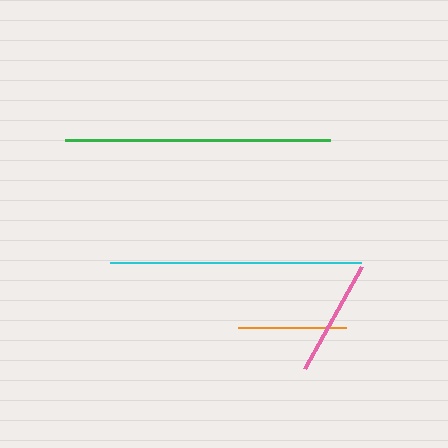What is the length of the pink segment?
The pink segment is approximately 117 pixels long.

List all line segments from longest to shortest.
From longest to shortest: green, cyan, pink, orange.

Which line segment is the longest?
The green line is the longest at approximately 265 pixels.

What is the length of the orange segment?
The orange segment is approximately 109 pixels long.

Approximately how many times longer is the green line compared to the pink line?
The green line is approximately 2.3 times the length of the pink line.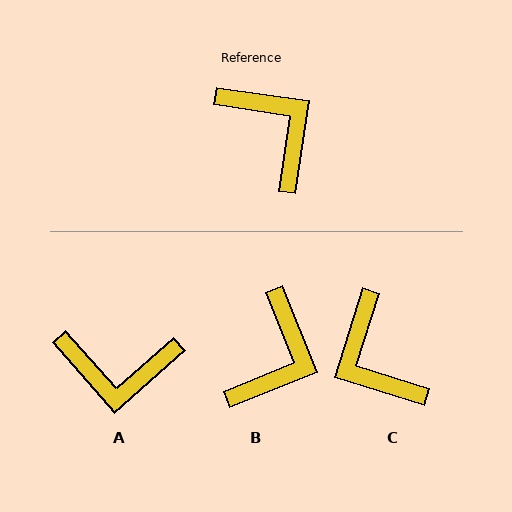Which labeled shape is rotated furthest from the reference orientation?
C, about 171 degrees away.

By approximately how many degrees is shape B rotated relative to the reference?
Approximately 60 degrees clockwise.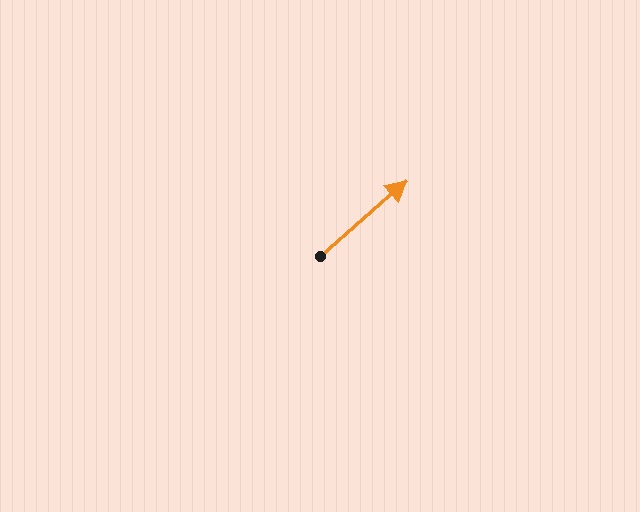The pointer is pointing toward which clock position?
Roughly 2 o'clock.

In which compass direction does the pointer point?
Northeast.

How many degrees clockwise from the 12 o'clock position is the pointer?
Approximately 49 degrees.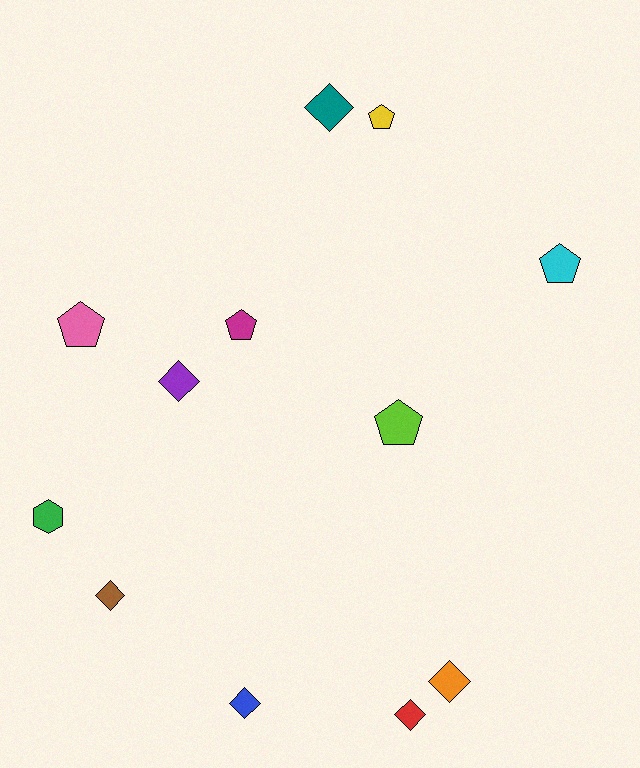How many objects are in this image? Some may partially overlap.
There are 12 objects.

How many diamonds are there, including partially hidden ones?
There are 6 diamonds.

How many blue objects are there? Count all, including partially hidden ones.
There is 1 blue object.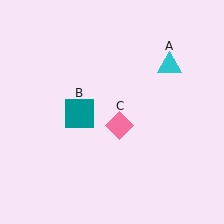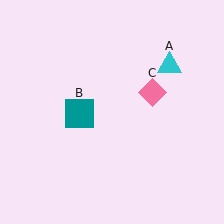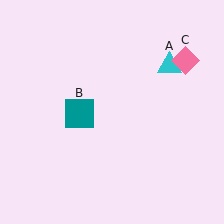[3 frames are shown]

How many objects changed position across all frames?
1 object changed position: pink diamond (object C).